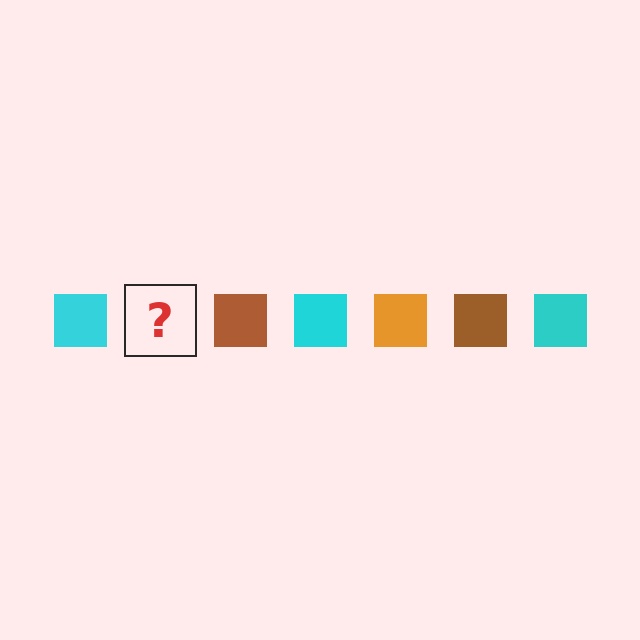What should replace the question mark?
The question mark should be replaced with an orange square.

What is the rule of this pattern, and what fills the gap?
The rule is that the pattern cycles through cyan, orange, brown squares. The gap should be filled with an orange square.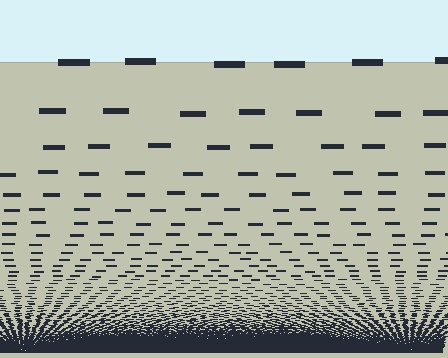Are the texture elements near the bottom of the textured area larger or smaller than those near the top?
Smaller. The gradient is inverted — elements near the bottom are smaller and denser.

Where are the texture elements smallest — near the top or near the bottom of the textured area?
Near the bottom.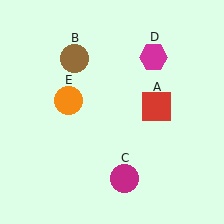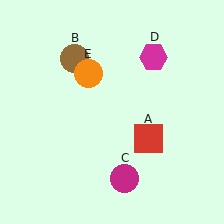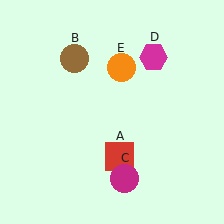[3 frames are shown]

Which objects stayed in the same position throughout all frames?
Brown circle (object B) and magenta circle (object C) and magenta hexagon (object D) remained stationary.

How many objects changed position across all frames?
2 objects changed position: red square (object A), orange circle (object E).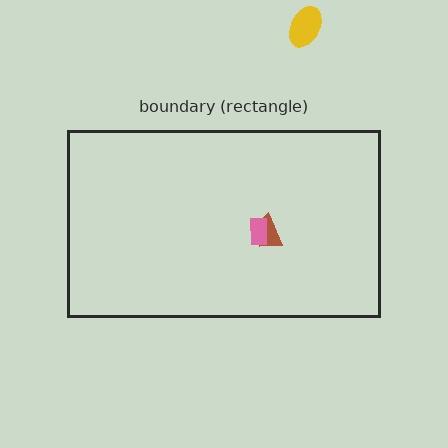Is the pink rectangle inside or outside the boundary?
Inside.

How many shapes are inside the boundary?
2 inside, 1 outside.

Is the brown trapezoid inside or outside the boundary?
Inside.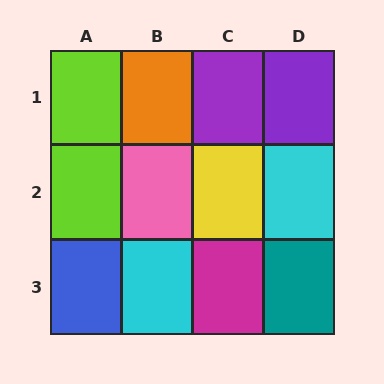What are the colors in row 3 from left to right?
Blue, cyan, magenta, teal.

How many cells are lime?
2 cells are lime.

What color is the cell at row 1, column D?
Purple.